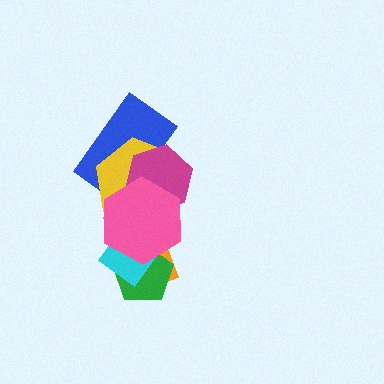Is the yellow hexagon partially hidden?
Yes, it is partially covered by another shape.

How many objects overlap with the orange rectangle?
4 objects overlap with the orange rectangle.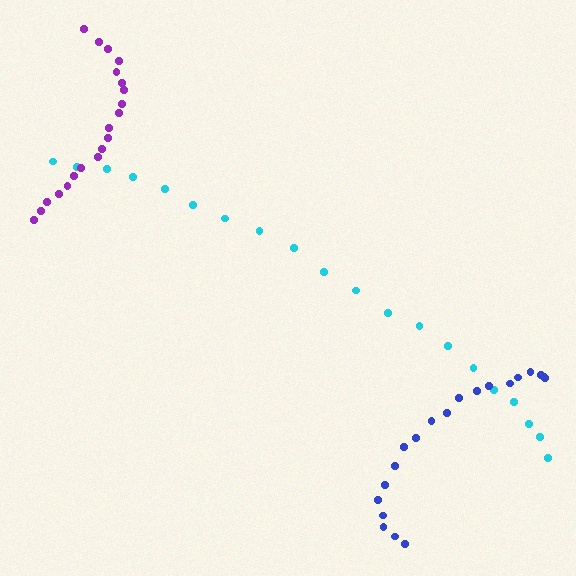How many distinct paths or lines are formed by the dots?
There are 3 distinct paths.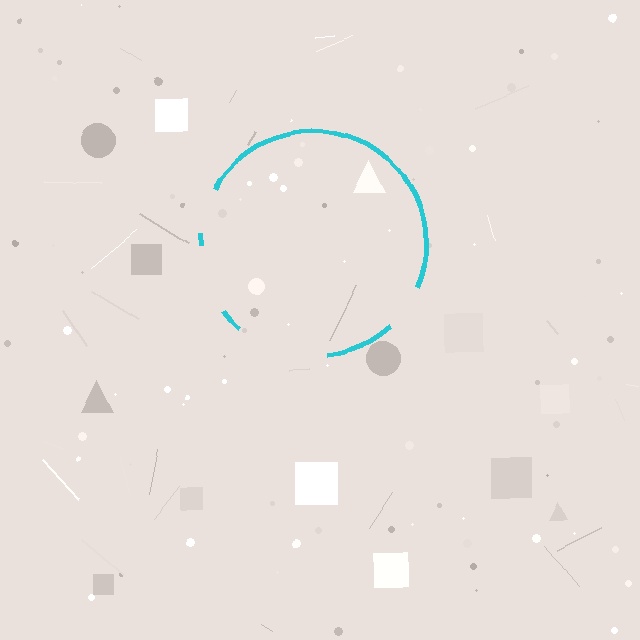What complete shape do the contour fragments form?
The contour fragments form a circle.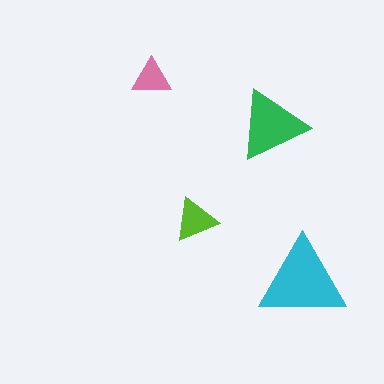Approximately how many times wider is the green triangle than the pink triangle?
About 2 times wider.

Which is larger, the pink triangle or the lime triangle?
The lime one.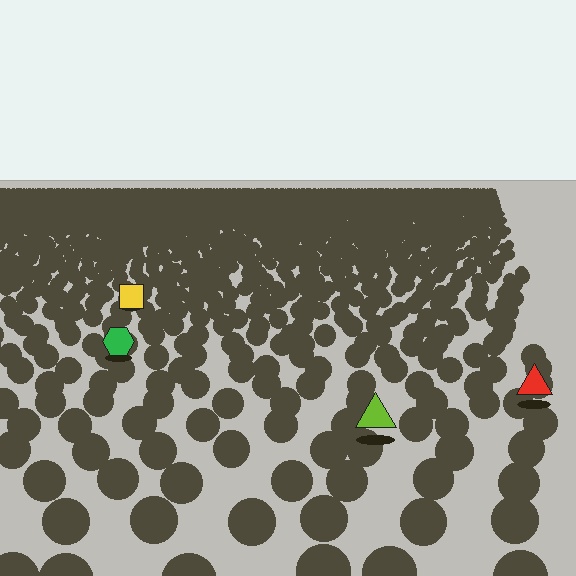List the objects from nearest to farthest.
From nearest to farthest: the lime triangle, the red triangle, the green hexagon, the yellow square.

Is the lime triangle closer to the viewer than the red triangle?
Yes. The lime triangle is closer — you can tell from the texture gradient: the ground texture is coarser near it.